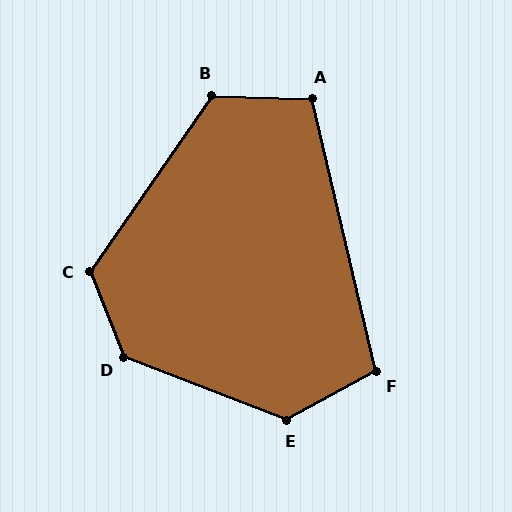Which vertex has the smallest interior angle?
F, at approximately 105 degrees.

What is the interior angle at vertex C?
Approximately 124 degrees (obtuse).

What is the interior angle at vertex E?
Approximately 131 degrees (obtuse).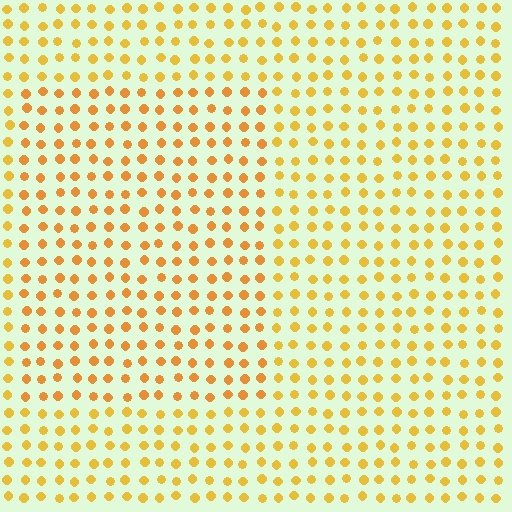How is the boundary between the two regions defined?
The boundary is defined purely by a slight shift in hue (about 16 degrees). Spacing, size, and orientation are identical on both sides.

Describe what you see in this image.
The image is filled with small yellow elements in a uniform arrangement. A rectangle-shaped region is visible where the elements are tinted to a slightly different hue, forming a subtle color boundary.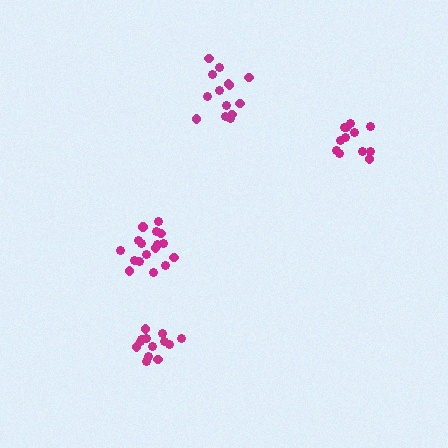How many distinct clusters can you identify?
There are 4 distinct clusters.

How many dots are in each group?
Group 1: 13 dots, Group 2: 17 dots, Group 3: 12 dots, Group 4: 14 dots (56 total).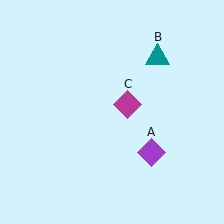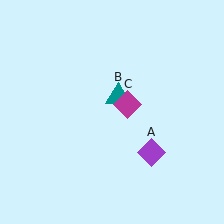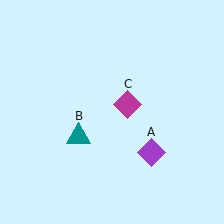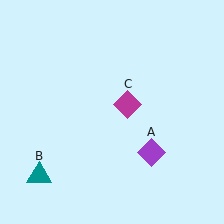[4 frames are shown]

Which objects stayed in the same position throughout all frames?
Purple diamond (object A) and magenta diamond (object C) remained stationary.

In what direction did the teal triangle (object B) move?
The teal triangle (object B) moved down and to the left.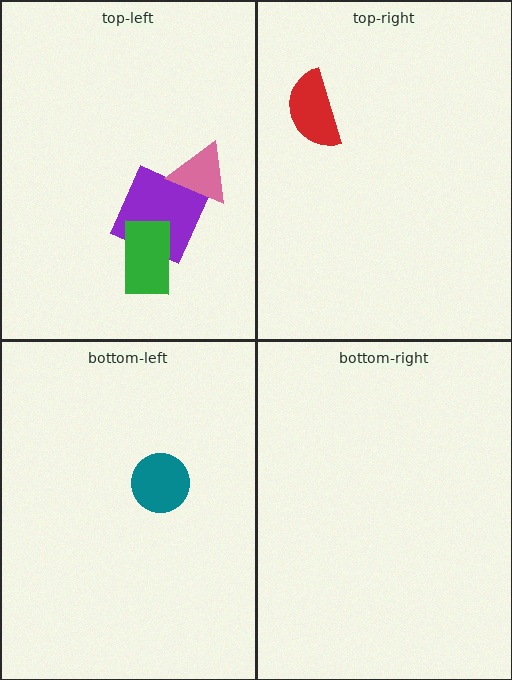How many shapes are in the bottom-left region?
1.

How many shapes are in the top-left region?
3.